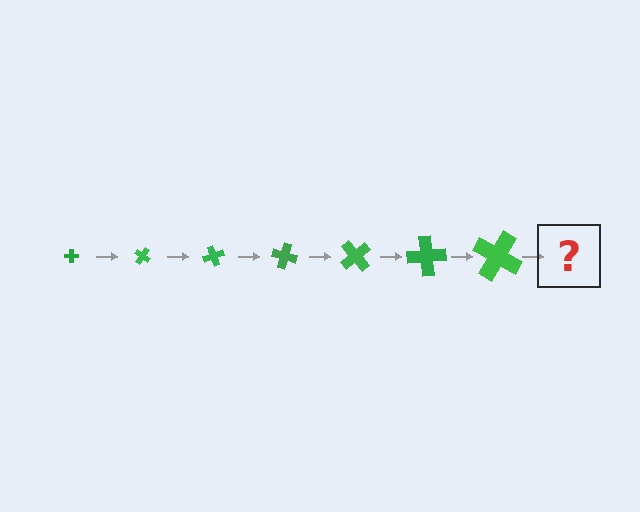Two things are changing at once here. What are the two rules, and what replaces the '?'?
The two rules are that the cross grows larger each step and it rotates 35 degrees each step. The '?' should be a cross, larger than the previous one and rotated 245 degrees from the start.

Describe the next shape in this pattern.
It should be a cross, larger than the previous one and rotated 245 degrees from the start.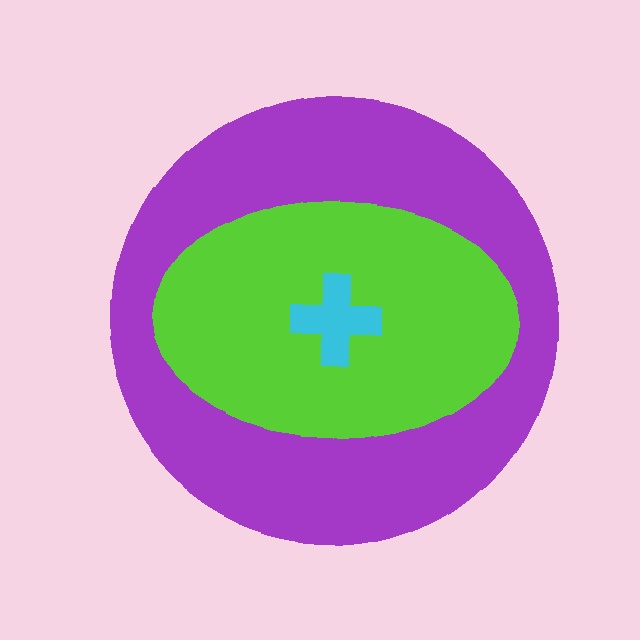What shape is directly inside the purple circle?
The lime ellipse.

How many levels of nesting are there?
3.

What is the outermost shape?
The purple circle.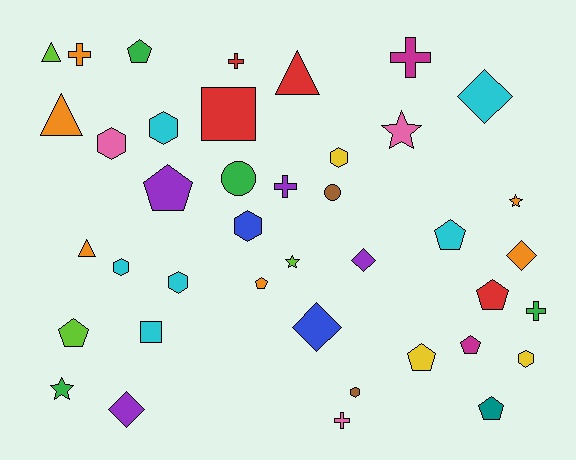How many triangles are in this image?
There are 4 triangles.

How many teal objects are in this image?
There is 1 teal object.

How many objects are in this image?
There are 40 objects.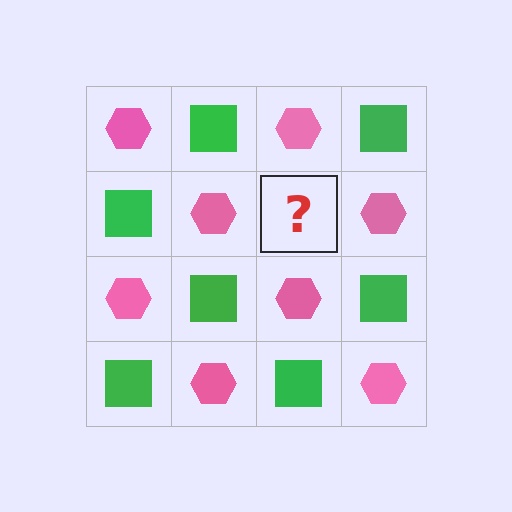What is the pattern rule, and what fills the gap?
The rule is that it alternates pink hexagon and green square in a checkerboard pattern. The gap should be filled with a green square.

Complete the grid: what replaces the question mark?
The question mark should be replaced with a green square.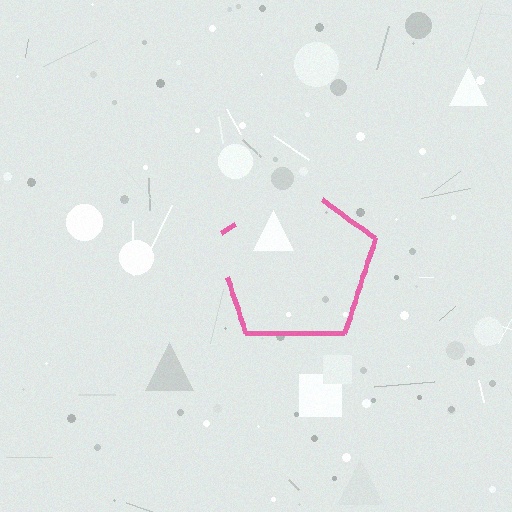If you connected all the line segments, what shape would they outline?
They would outline a pentagon.